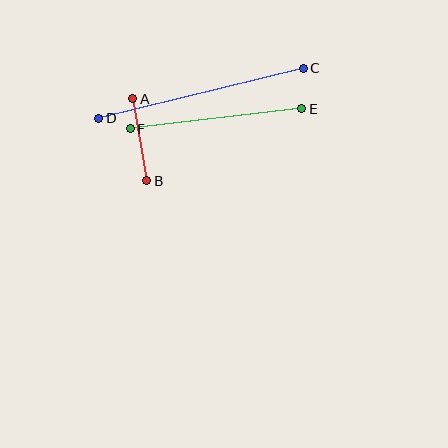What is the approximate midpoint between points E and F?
The midpoint is at approximately (216, 119) pixels.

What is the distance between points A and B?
The distance is approximately 83 pixels.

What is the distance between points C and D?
The distance is approximately 210 pixels.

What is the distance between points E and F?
The distance is approximately 172 pixels.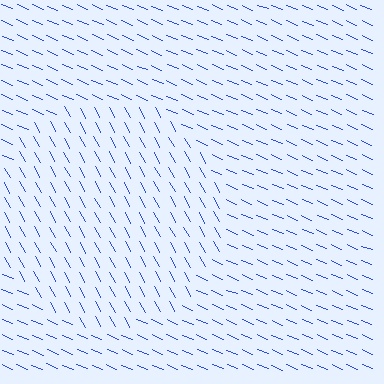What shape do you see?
I see a circle.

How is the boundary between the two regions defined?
The boundary is defined purely by a change in line orientation (approximately 38 degrees difference). All lines are the same color and thickness.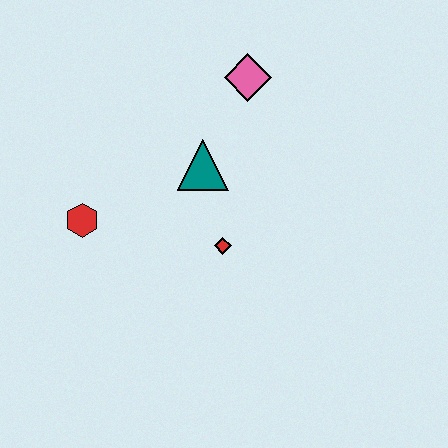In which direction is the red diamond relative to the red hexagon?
The red diamond is to the right of the red hexagon.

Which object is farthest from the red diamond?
The pink diamond is farthest from the red diamond.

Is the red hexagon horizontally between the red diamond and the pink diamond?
No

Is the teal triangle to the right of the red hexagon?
Yes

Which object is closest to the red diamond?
The teal triangle is closest to the red diamond.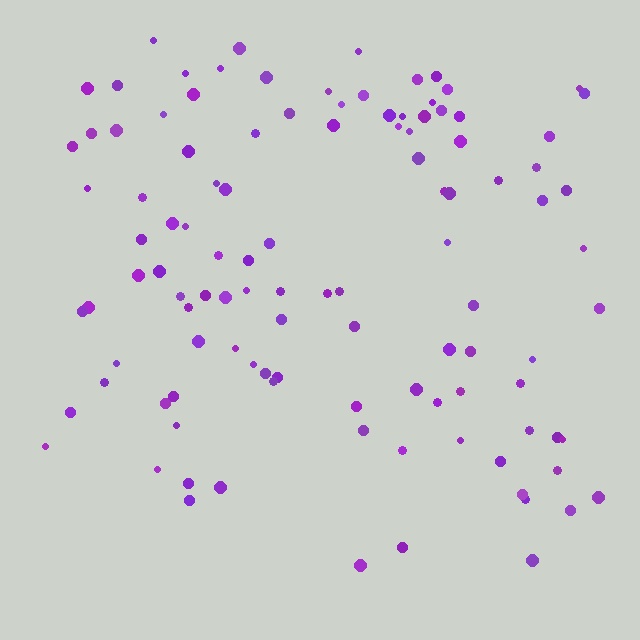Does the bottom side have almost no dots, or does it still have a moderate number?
Still a moderate number, just noticeably fewer than the top.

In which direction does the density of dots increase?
From bottom to top, with the top side densest.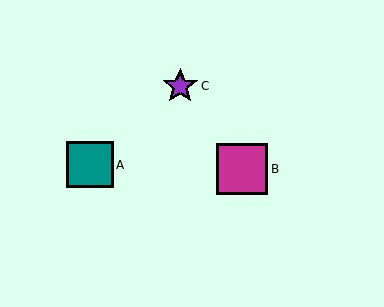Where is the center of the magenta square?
The center of the magenta square is at (242, 169).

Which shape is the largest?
The magenta square (labeled B) is the largest.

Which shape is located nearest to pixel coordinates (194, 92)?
The purple star (labeled C) at (180, 86) is nearest to that location.